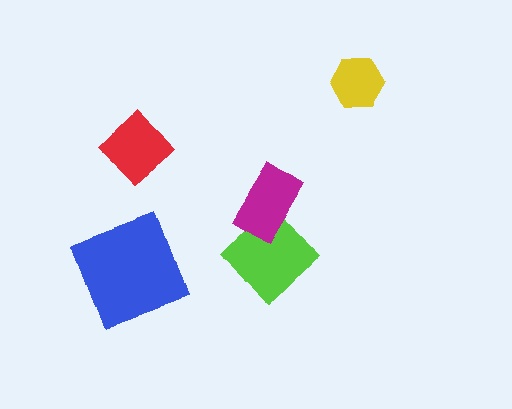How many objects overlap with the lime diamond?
1 object overlaps with the lime diamond.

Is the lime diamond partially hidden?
Yes, it is partially covered by another shape.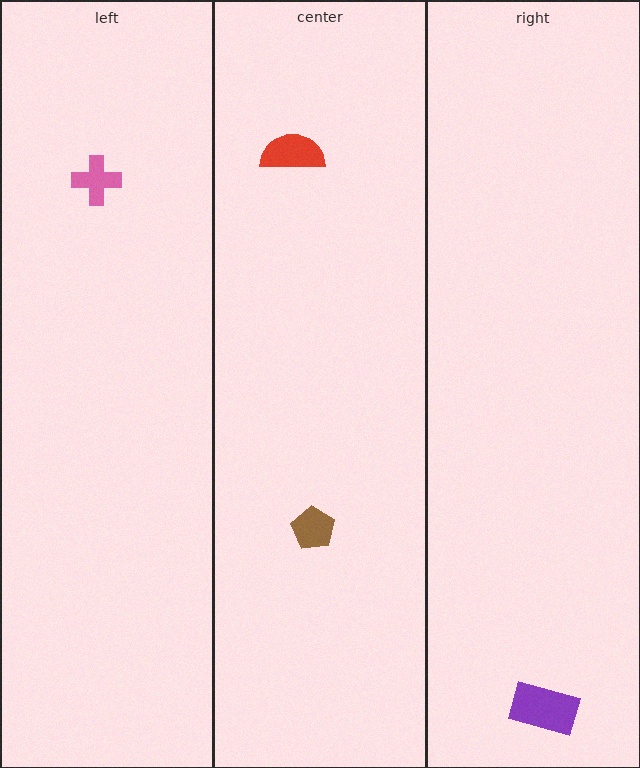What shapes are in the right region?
The purple rectangle.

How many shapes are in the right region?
1.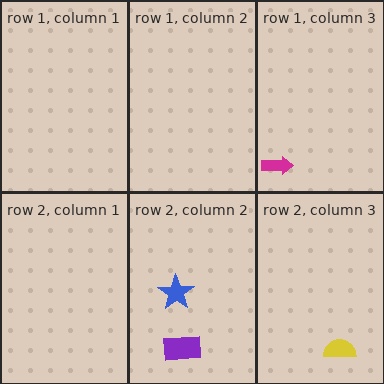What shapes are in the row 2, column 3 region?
The yellow semicircle.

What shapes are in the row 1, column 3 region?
The magenta arrow.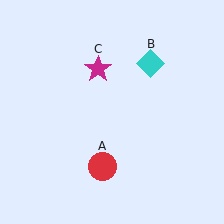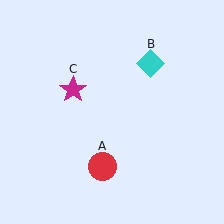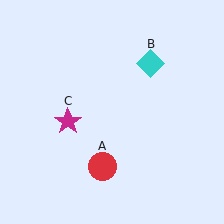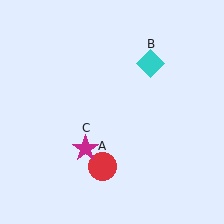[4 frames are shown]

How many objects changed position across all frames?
1 object changed position: magenta star (object C).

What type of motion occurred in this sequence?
The magenta star (object C) rotated counterclockwise around the center of the scene.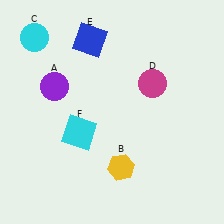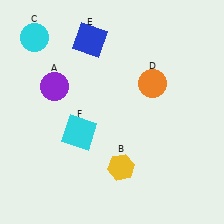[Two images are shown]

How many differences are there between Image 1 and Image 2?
There is 1 difference between the two images.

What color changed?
The circle (D) changed from magenta in Image 1 to orange in Image 2.